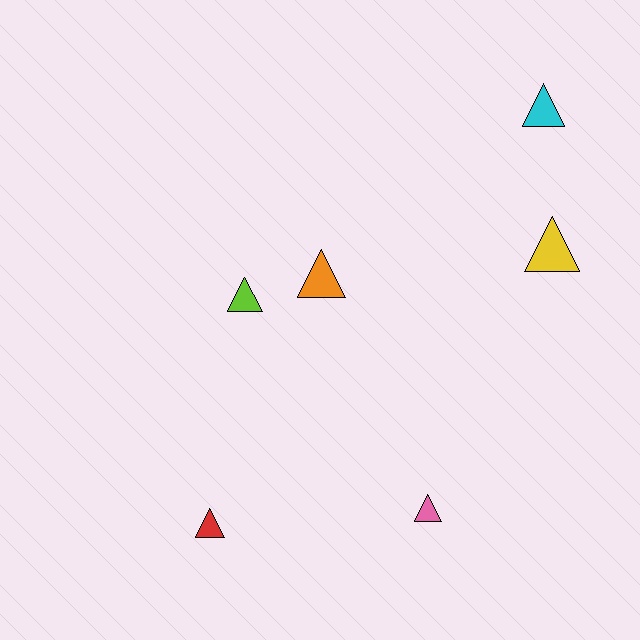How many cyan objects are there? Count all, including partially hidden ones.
There is 1 cyan object.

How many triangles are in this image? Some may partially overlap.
There are 6 triangles.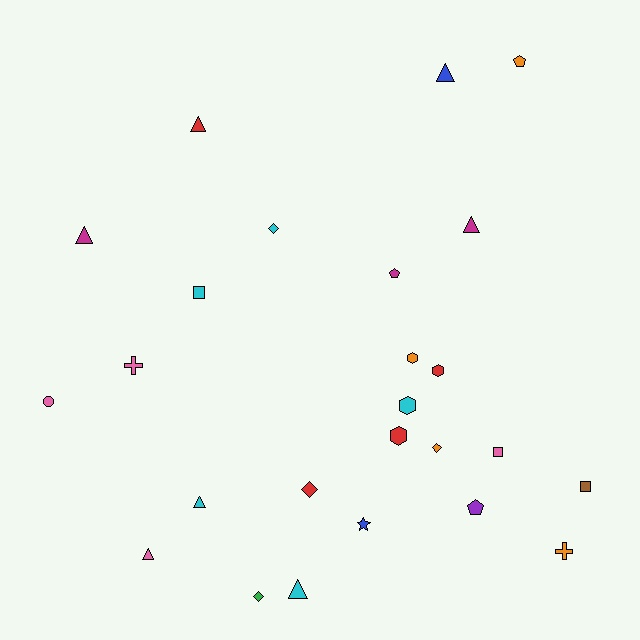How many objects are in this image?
There are 25 objects.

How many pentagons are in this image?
There are 3 pentagons.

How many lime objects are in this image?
There are no lime objects.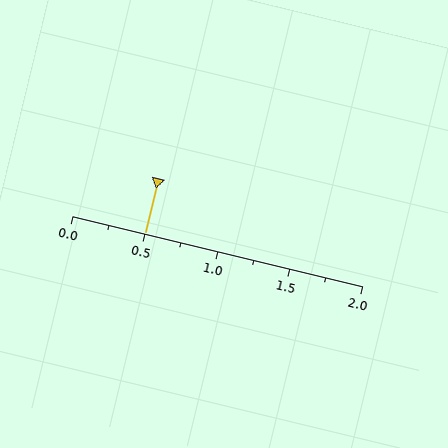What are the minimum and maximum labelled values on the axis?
The axis runs from 0.0 to 2.0.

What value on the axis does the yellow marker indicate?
The marker indicates approximately 0.5.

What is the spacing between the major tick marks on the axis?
The major ticks are spaced 0.5 apart.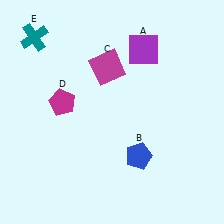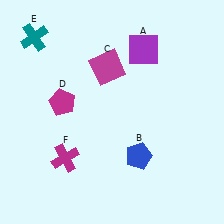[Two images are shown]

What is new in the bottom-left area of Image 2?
A magenta cross (F) was added in the bottom-left area of Image 2.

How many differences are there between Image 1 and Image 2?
There is 1 difference between the two images.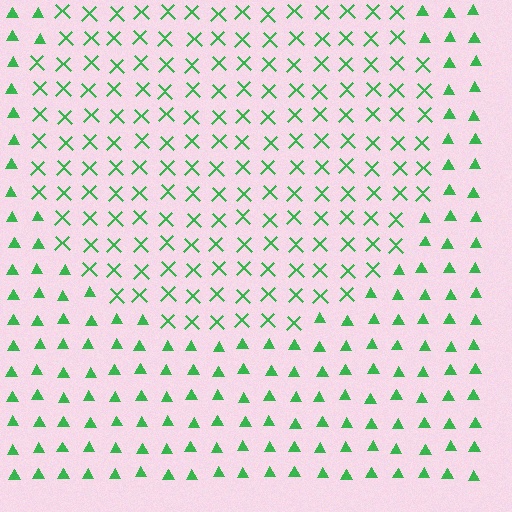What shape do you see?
I see a circle.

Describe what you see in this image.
The image is filled with small green elements arranged in a uniform grid. A circle-shaped region contains X marks, while the surrounding area contains triangles. The boundary is defined purely by the change in element shape.